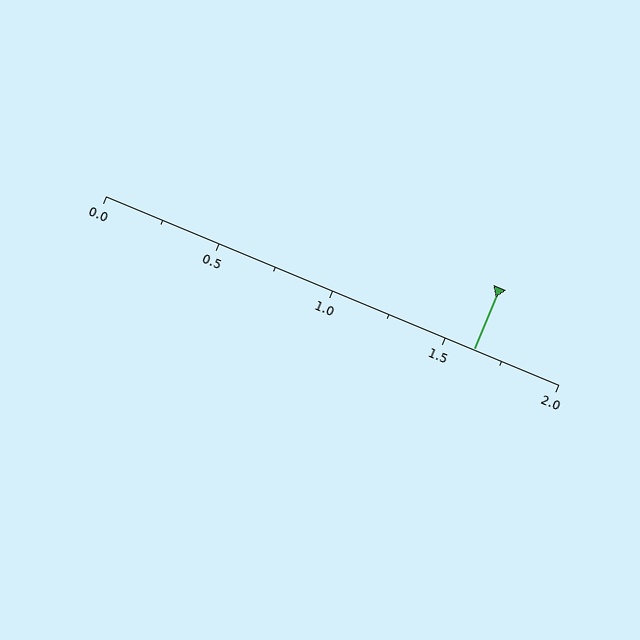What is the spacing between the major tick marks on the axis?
The major ticks are spaced 0.5 apart.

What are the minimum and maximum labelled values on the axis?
The axis runs from 0.0 to 2.0.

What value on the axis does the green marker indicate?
The marker indicates approximately 1.62.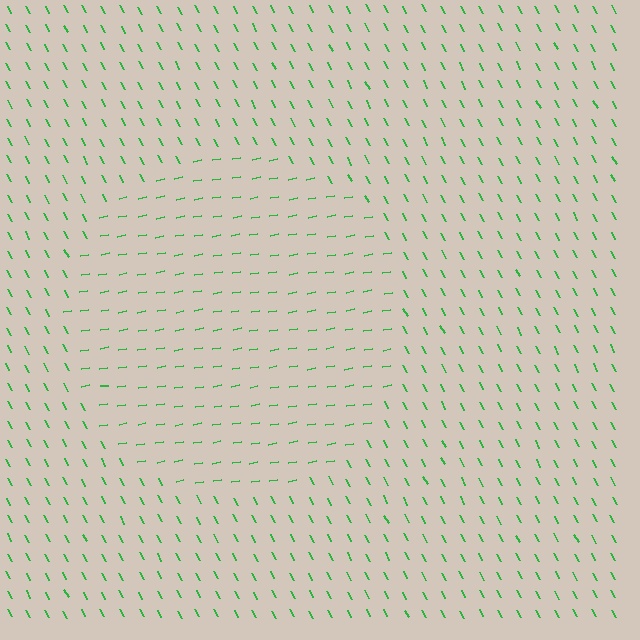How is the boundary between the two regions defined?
The boundary is defined purely by a change in line orientation (approximately 72 degrees difference). All lines are the same color and thickness.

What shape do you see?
I see a circle.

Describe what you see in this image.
The image is filled with small green line segments. A circle region in the image has lines oriented differently from the surrounding lines, creating a visible texture boundary.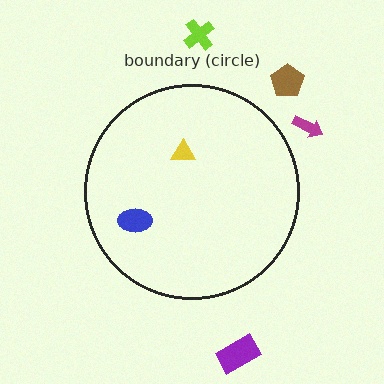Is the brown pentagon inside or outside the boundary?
Outside.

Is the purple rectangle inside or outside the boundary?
Outside.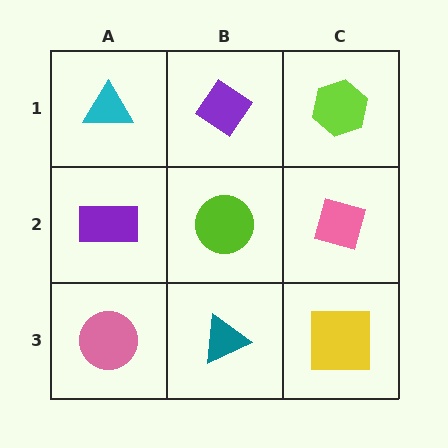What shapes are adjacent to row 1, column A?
A purple rectangle (row 2, column A), a purple diamond (row 1, column B).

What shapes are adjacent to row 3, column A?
A purple rectangle (row 2, column A), a teal triangle (row 3, column B).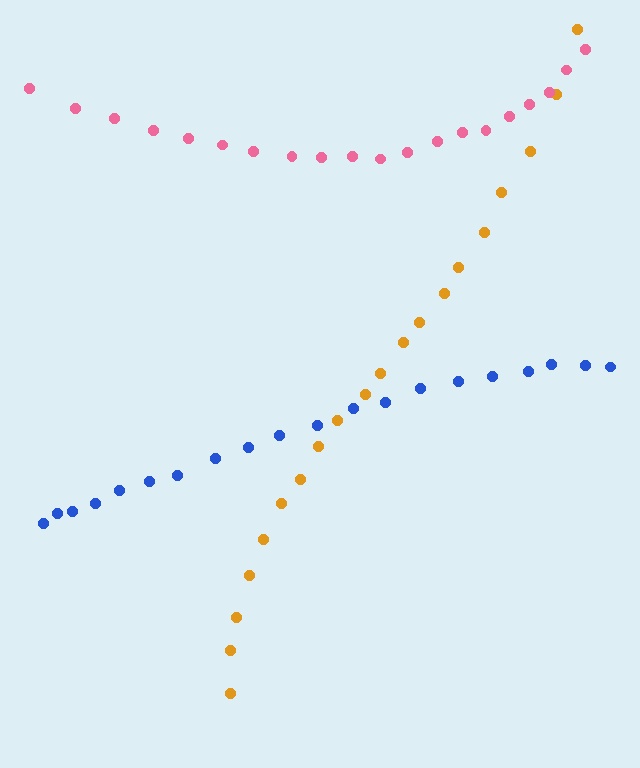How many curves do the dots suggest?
There are 3 distinct paths.